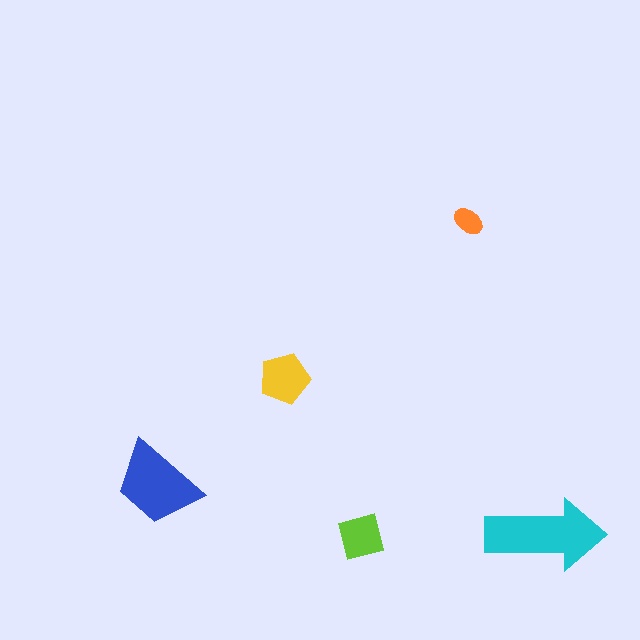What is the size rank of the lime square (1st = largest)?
4th.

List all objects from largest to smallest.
The cyan arrow, the blue trapezoid, the yellow pentagon, the lime square, the orange ellipse.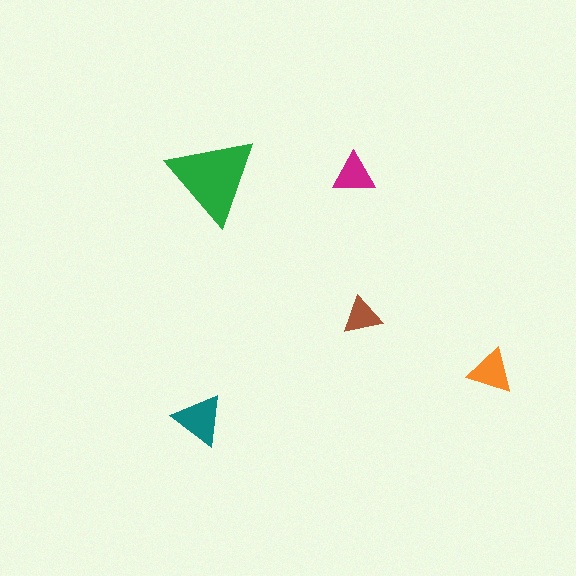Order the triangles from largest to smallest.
the green one, the teal one, the orange one, the magenta one, the brown one.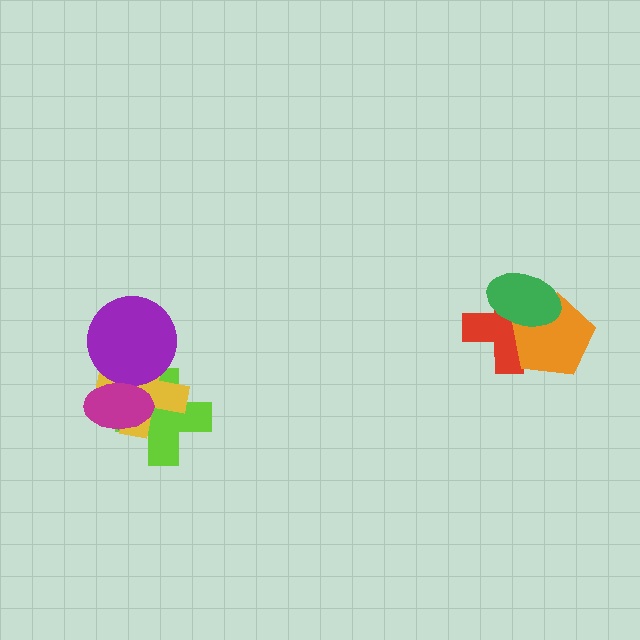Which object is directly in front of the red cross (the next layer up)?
The orange pentagon is directly in front of the red cross.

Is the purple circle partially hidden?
Yes, it is partially covered by another shape.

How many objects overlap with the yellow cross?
3 objects overlap with the yellow cross.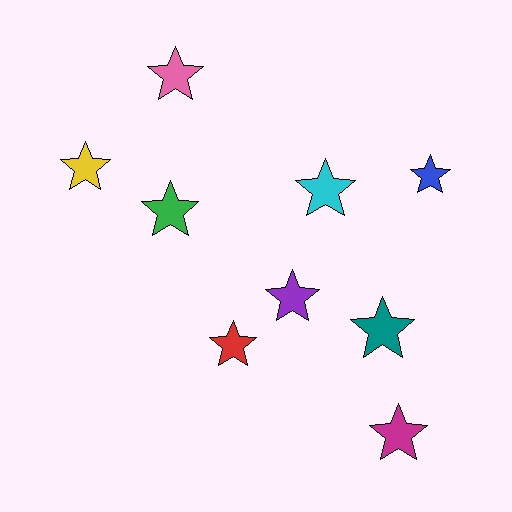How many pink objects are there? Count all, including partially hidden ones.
There is 1 pink object.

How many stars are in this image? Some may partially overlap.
There are 9 stars.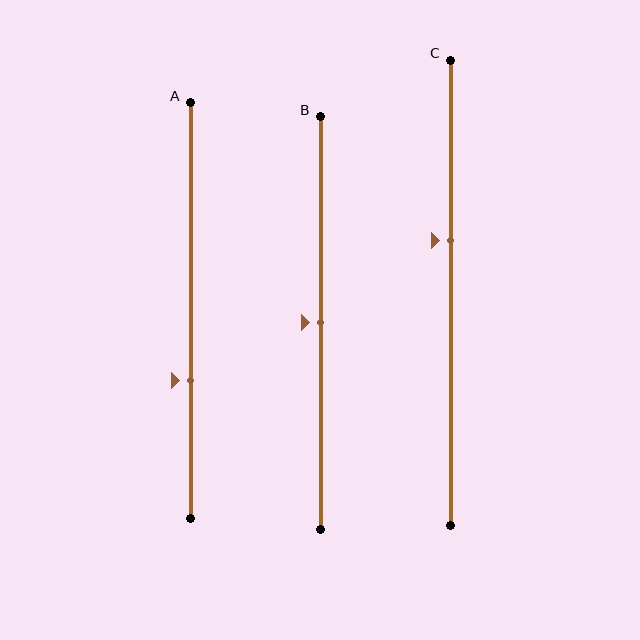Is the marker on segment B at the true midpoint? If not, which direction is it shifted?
Yes, the marker on segment B is at the true midpoint.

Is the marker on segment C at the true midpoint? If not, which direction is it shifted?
No, the marker on segment C is shifted upward by about 11% of the segment length.